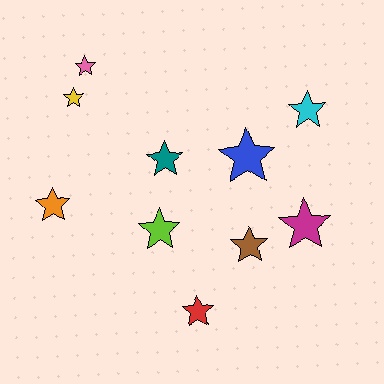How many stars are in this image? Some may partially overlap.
There are 10 stars.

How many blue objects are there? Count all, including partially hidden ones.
There is 1 blue object.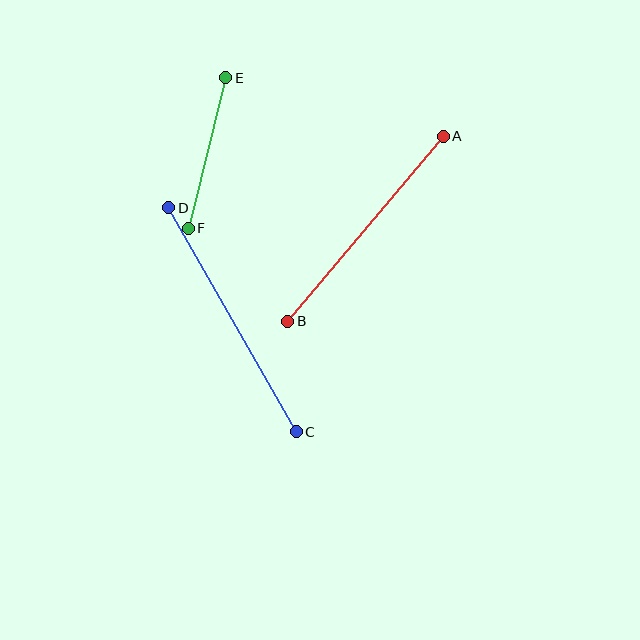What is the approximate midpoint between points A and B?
The midpoint is at approximately (366, 229) pixels.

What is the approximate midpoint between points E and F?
The midpoint is at approximately (207, 153) pixels.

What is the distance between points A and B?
The distance is approximately 242 pixels.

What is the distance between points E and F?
The distance is approximately 155 pixels.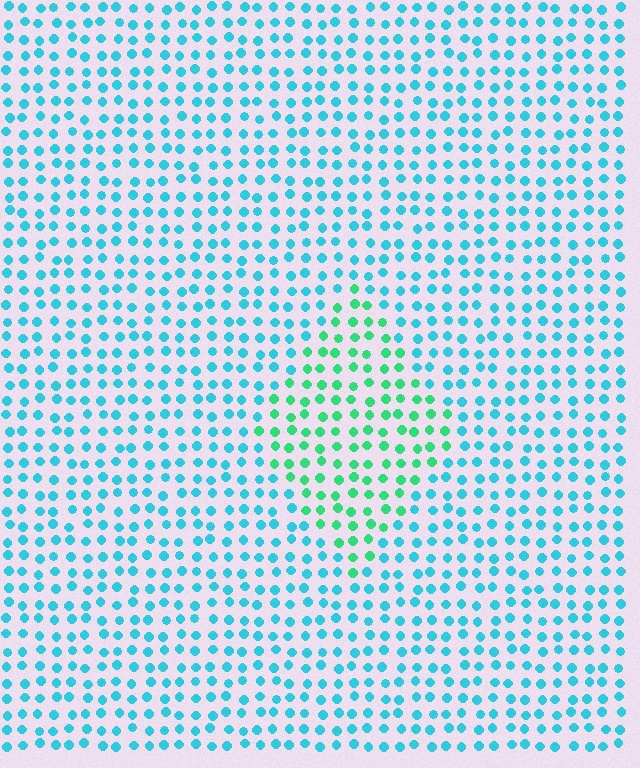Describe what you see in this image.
The image is filled with small cyan elements in a uniform arrangement. A diamond-shaped region is visible where the elements are tinted to a slightly different hue, forming a subtle color boundary.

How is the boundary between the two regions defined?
The boundary is defined purely by a slight shift in hue (about 41 degrees). Spacing, size, and orientation are identical on both sides.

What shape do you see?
I see a diamond.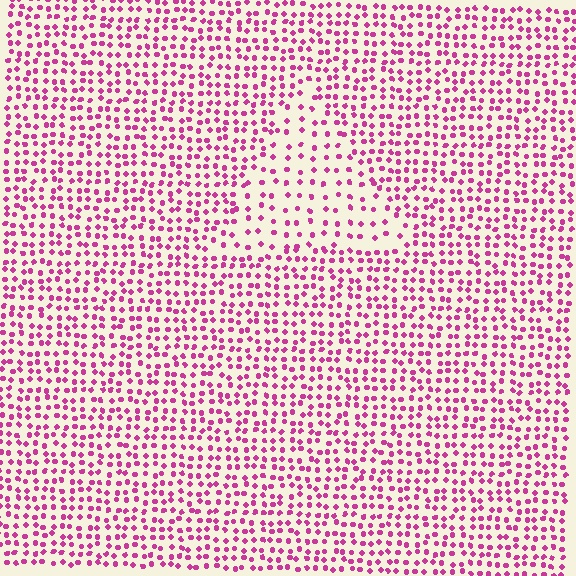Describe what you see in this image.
The image contains small magenta elements arranged at two different densities. A triangle-shaped region is visible where the elements are less densely packed than the surrounding area.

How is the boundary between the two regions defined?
The boundary is defined by a change in element density (approximately 1.9x ratio). All elements are the same color, size, and shape.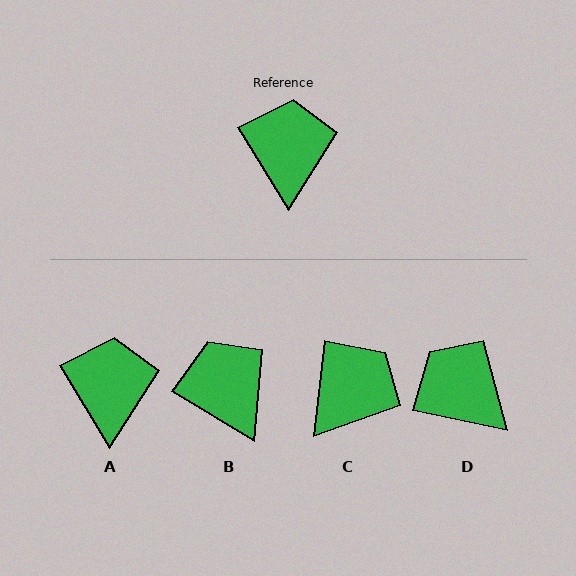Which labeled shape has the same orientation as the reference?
A.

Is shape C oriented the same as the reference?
No, it is off by about 38 degrees.